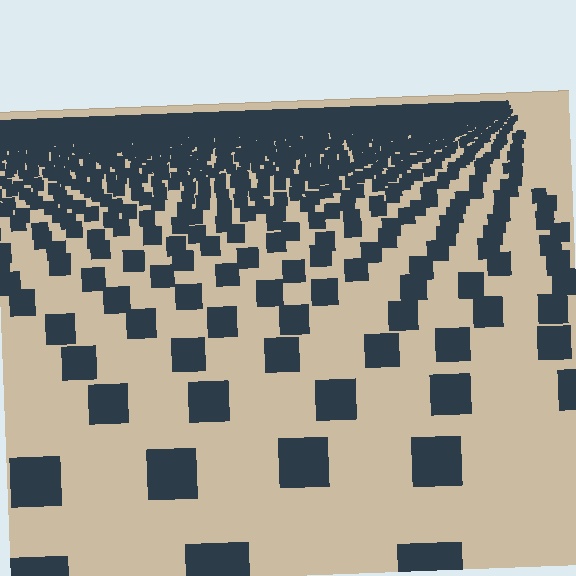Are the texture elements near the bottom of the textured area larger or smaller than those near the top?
Larger. Near the bottom, elements are closer to the viewer and appear at a bigger on-screen size.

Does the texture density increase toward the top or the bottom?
Density increases toward the top.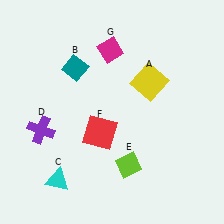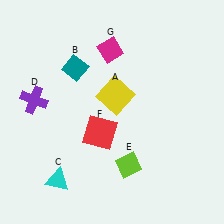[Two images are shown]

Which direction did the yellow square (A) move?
The yellow square (A) moved left.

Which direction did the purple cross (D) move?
The purple cross (D) moved up.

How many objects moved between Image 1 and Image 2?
2 objects moved between the two images.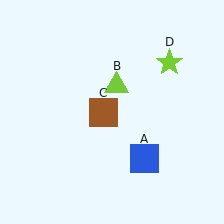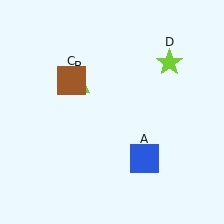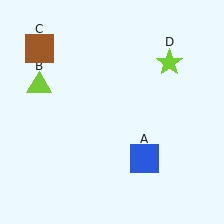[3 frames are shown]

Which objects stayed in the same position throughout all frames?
Blue square (object A) and lime star (object D) remained stationary.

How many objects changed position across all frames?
2 objects changed position: lime triangle (object B), brown square (object C).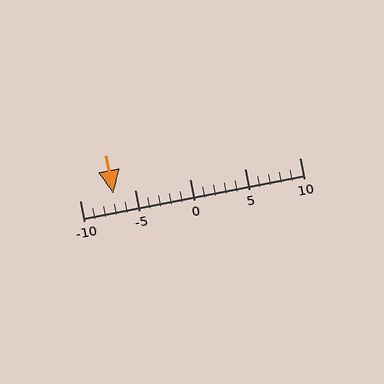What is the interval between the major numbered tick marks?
The major tick marks are spaced 5 units apart.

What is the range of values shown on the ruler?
The ruler shows values from -10 to 10.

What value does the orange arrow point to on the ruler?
The orange arrow points to approximately -7.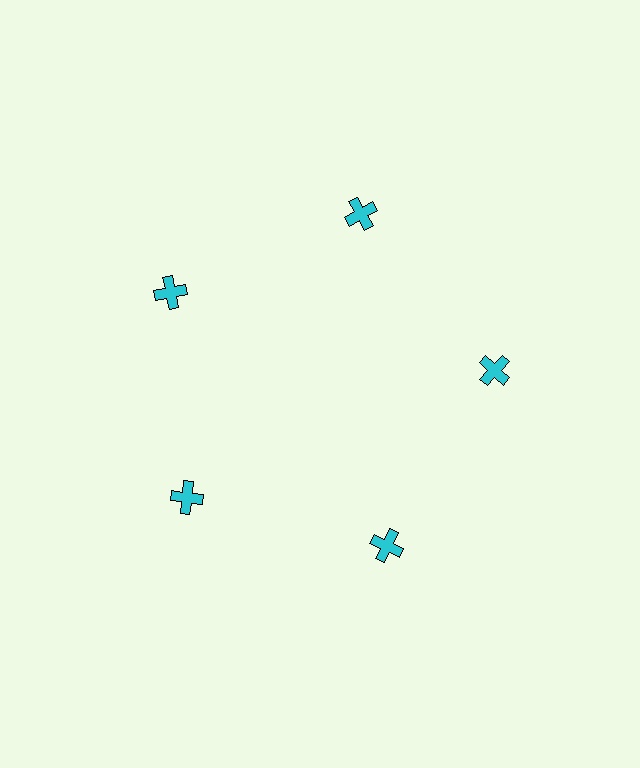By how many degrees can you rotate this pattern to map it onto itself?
The pattern maps onto itself every 72 degrees of rotation.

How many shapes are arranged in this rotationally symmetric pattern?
There are 5 shapes, arranged in 5 groups of 1.